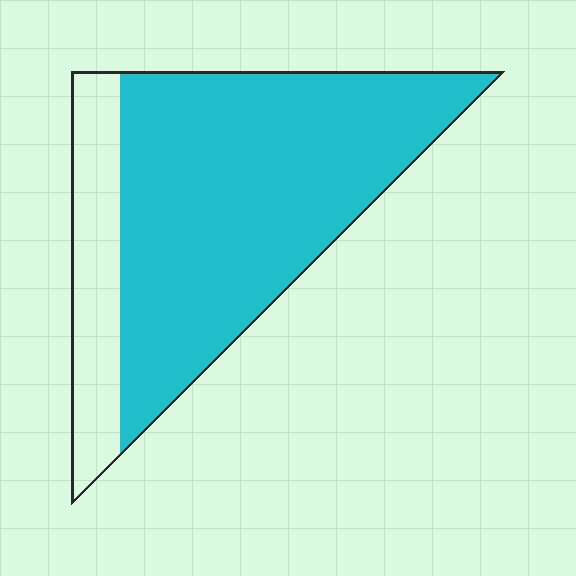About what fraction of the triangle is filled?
About four fifths (4/5).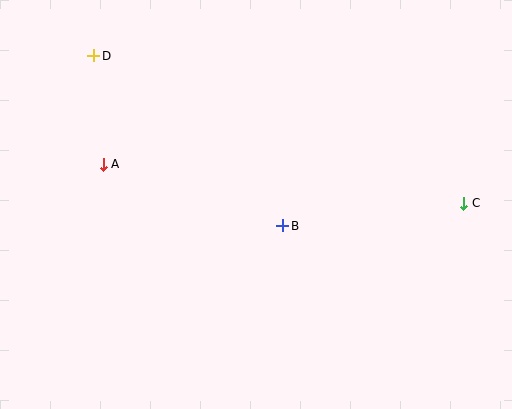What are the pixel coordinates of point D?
Point D is at (94, 56).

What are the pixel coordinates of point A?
Point A is at (103, 164).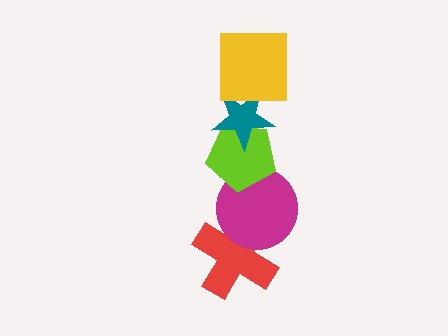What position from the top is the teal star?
The teal star is 2nd from the top.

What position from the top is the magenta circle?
The magenta circle is 4th from the top.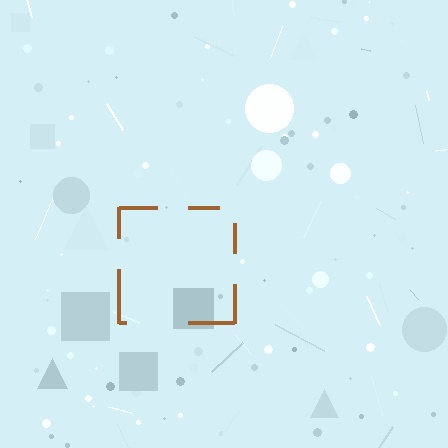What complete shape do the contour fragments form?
The contour fragments form a square.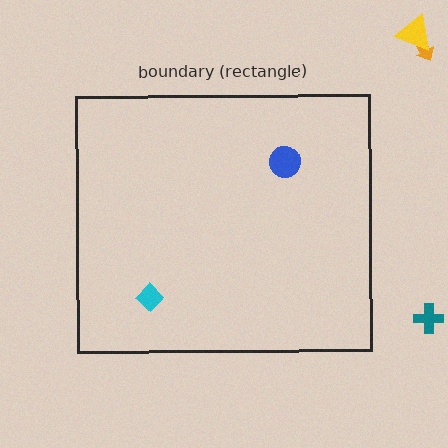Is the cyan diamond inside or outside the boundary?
Inside.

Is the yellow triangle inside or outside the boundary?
Outside.